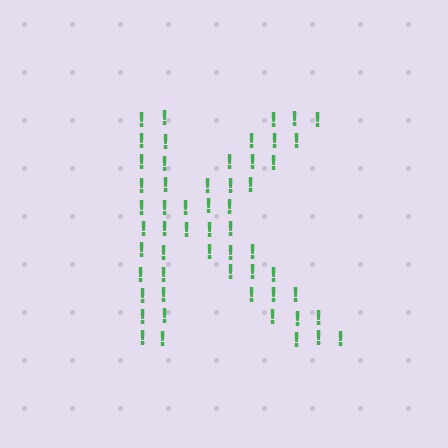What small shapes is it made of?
It is made of small exclamation marks.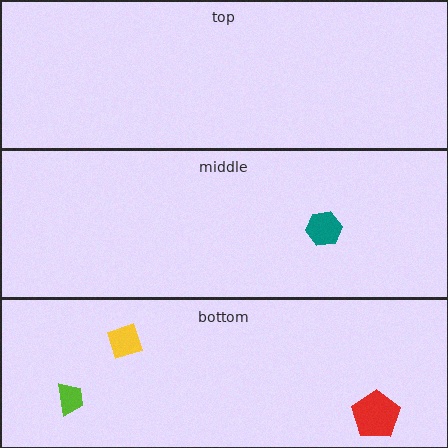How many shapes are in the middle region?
1.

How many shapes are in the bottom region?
3.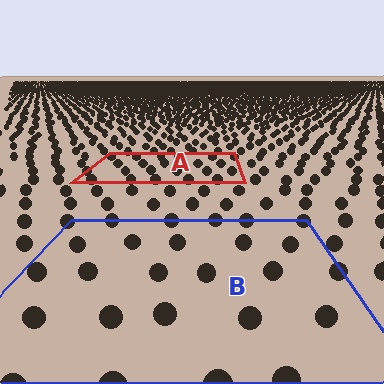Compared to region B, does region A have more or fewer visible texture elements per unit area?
Region A has more texture elements per unit area — they are packed more densely because it is farther away.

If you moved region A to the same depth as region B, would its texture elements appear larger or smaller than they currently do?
They would appear larger. At a closer depth, the same texture elements are projected at a bigger on-screen size.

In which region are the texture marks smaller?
The texture marks are smaller in region A, because it is farther away.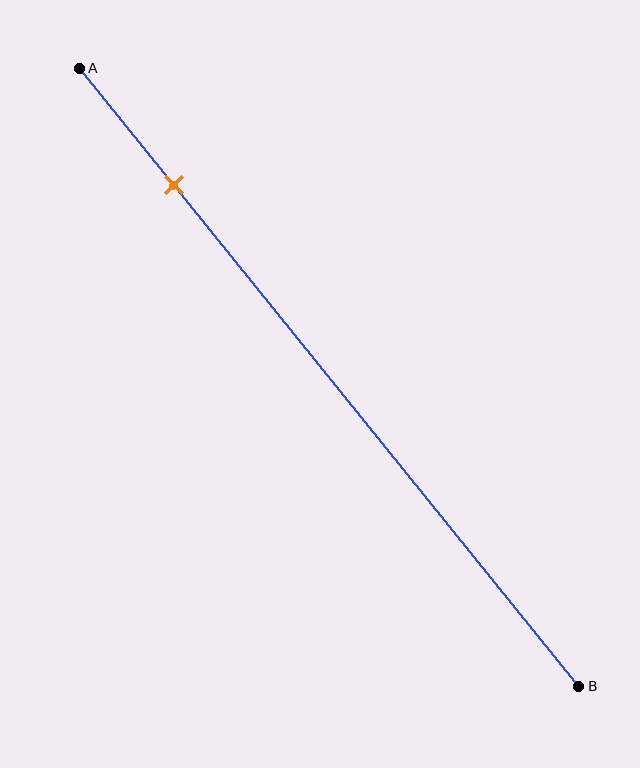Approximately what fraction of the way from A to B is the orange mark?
The orange mark is approximately 20% of the way from A to B.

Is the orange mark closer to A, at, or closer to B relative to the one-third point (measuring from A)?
The orange mark is closer to point A than the one-third point of segment AB.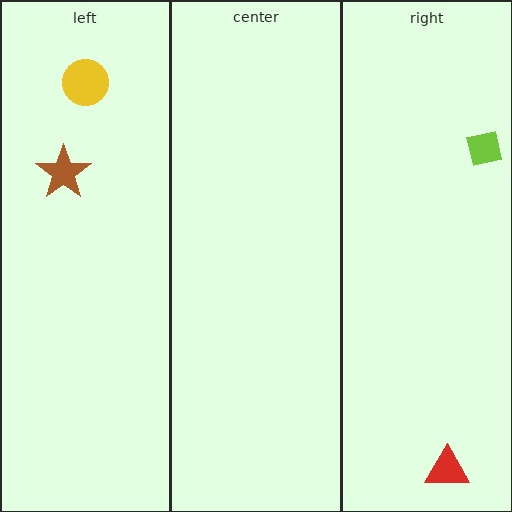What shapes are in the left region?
The brown star, the yellow circle.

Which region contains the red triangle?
The right region.